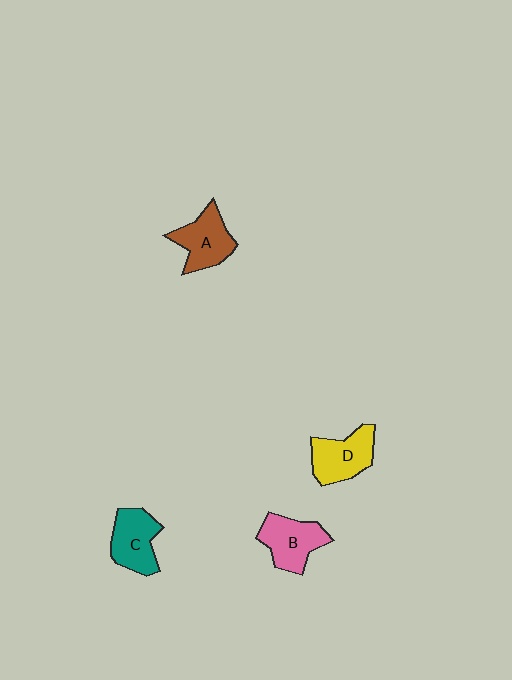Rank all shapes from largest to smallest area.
From largest to smallest: D (yellow), B (pink), A (brown), C (teal).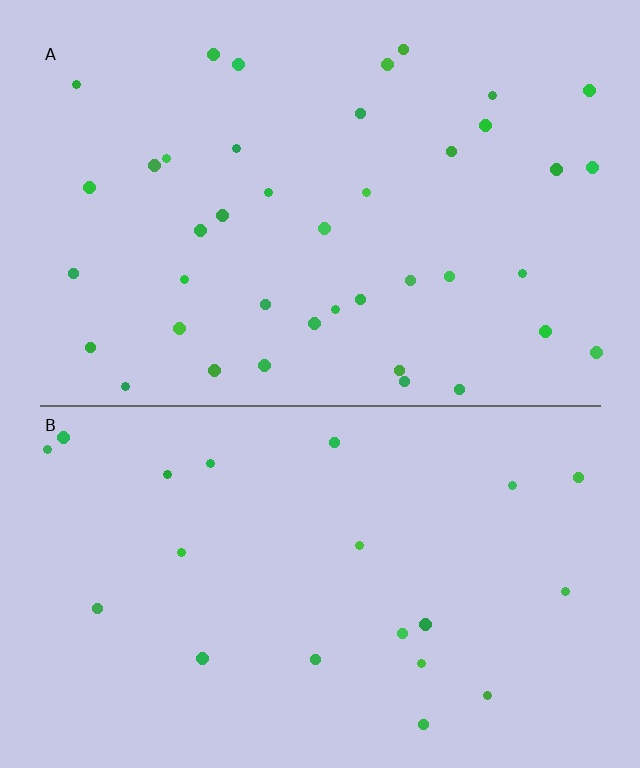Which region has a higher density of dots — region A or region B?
A (the top).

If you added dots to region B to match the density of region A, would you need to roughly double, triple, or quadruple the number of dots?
Approximately double.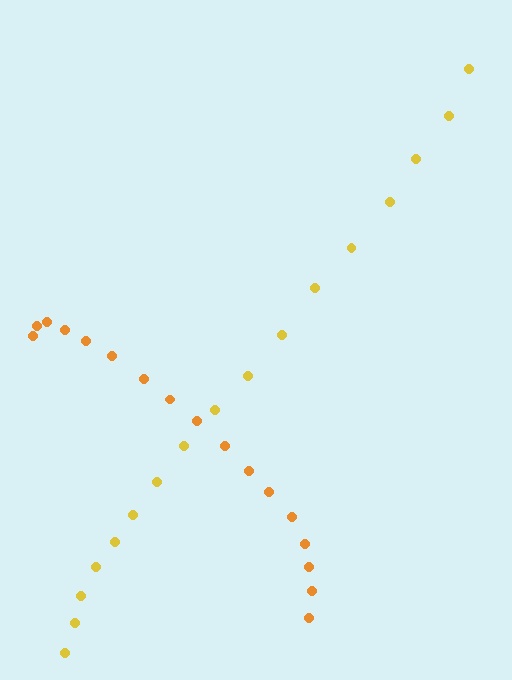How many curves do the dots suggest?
There are 2 distinct paths.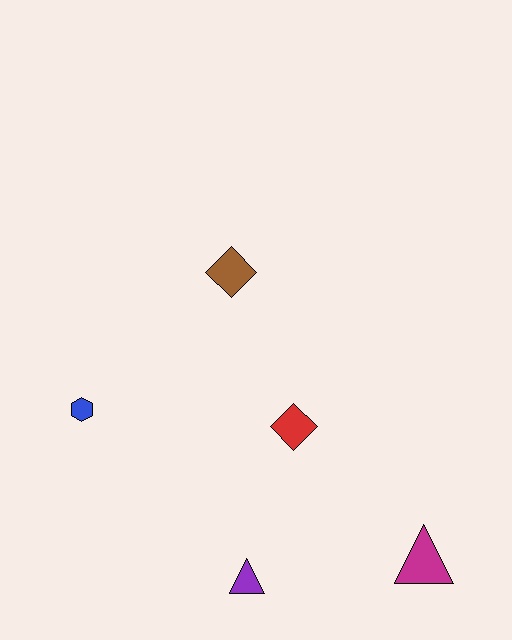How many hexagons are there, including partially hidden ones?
There is 1 hexagon.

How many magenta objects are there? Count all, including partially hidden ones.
There is 1 magenta object.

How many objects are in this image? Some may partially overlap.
There are 5 objects.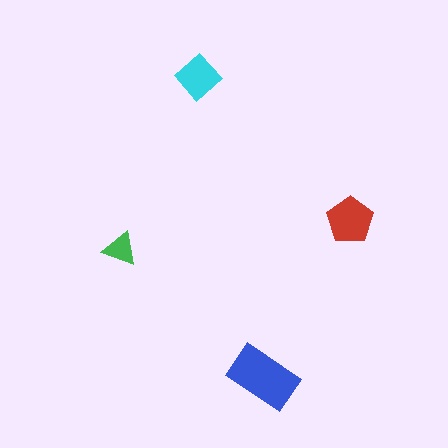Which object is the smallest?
The green triangle.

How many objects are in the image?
There are 4 objects in the image.